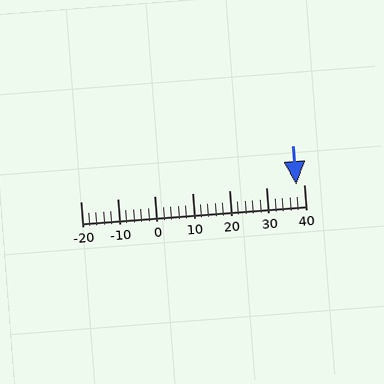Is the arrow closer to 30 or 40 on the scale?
The arrow is closer to 40.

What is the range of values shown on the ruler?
The ruler shows values from -20 to 40.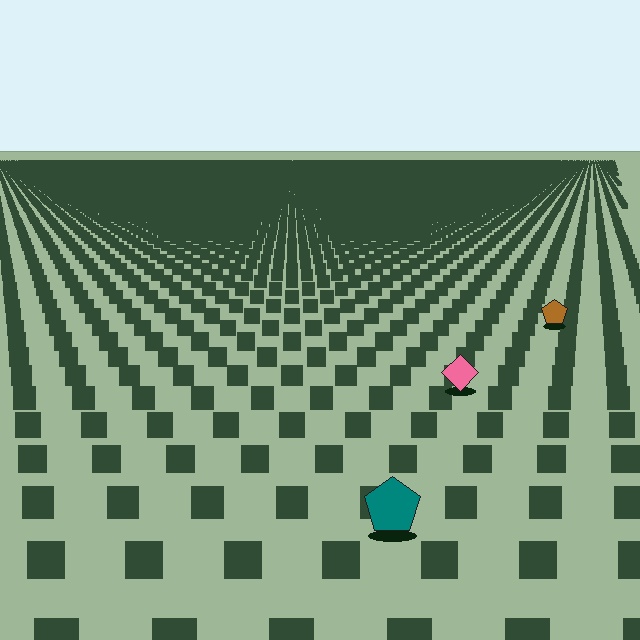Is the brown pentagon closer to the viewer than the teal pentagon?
No. The teal pentagon is closer — you can tell from the texture gradient: the ground texture is coarser near it.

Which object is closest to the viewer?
The teal pentagon is closest. The texture marks near it are larger and more spread out.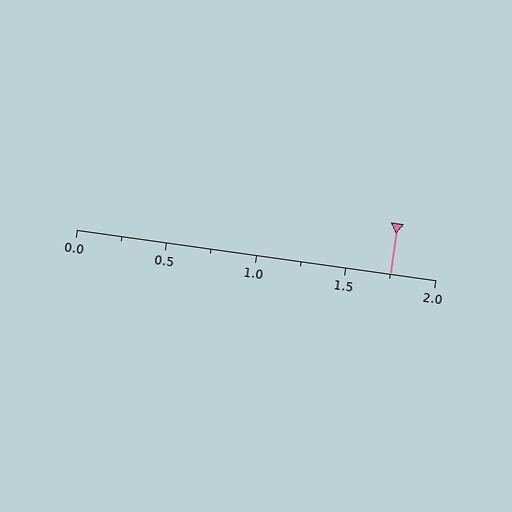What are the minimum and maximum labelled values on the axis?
The axis runs from 0.0 to 2.0.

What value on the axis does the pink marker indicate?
The marker indicates approximately 1.75.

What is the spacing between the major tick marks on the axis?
The major ticks are spaced 0.5 apart.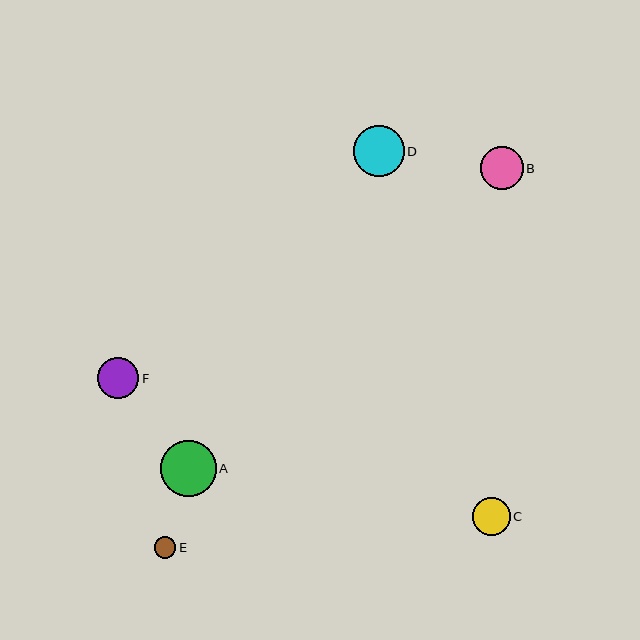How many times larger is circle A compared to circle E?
Circle A is approximately 2.6 times the size of circle E.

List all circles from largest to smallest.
From largest to smallest: A, D, B, F, C, E.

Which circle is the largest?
Circle A is the largest with a size of approximately 56 pixels.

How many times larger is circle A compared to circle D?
Circle A is approximately 1.1 times the size of circle D.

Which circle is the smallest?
Circle E is the smallest with a size of approximately 22 pixels.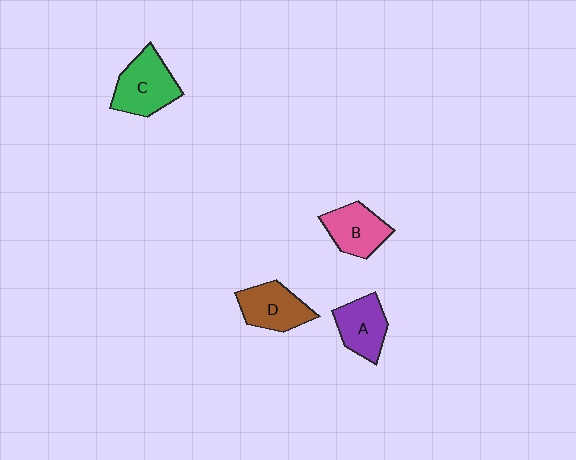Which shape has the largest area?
Shape C (green).